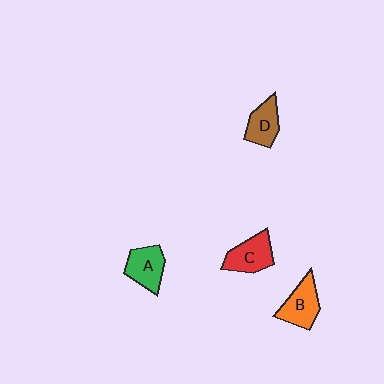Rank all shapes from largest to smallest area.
From largest to smallest: B (orange), C (red), A (green), D (brown).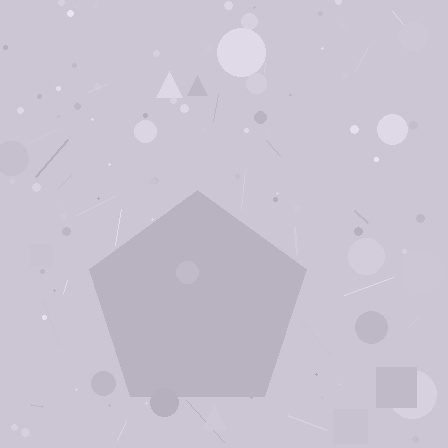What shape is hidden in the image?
A pentagon is hidden in the image.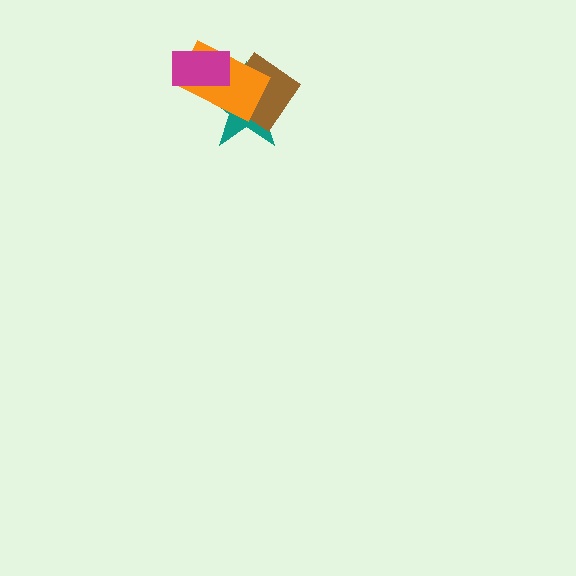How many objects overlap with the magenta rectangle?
2 objects overlap with the magenta rectangle.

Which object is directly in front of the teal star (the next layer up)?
The brown diamond is directly in front of the teal star.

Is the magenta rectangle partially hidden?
No, no other shape covers it.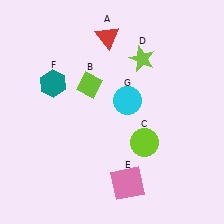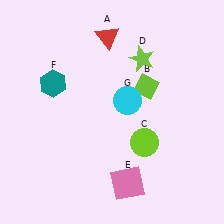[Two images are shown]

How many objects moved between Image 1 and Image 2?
1 object moved between the two images.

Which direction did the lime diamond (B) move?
The lime diamond (B) moved right.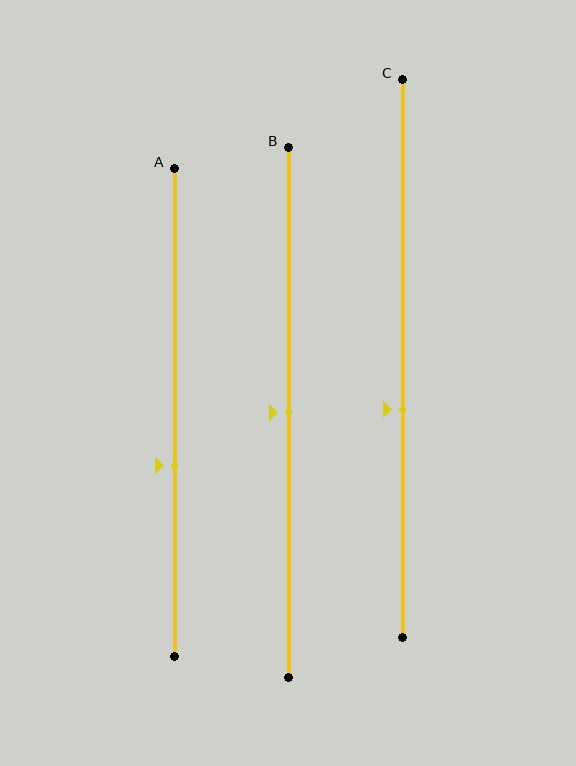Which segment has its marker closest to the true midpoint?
Segment B has its marker closest to the true midpoint.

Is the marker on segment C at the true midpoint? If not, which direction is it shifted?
No, the marker on segment C is shifted downward by about 9% of the segment length.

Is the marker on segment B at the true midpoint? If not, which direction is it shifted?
Yes, the marker on segment B is at the true midpoint.